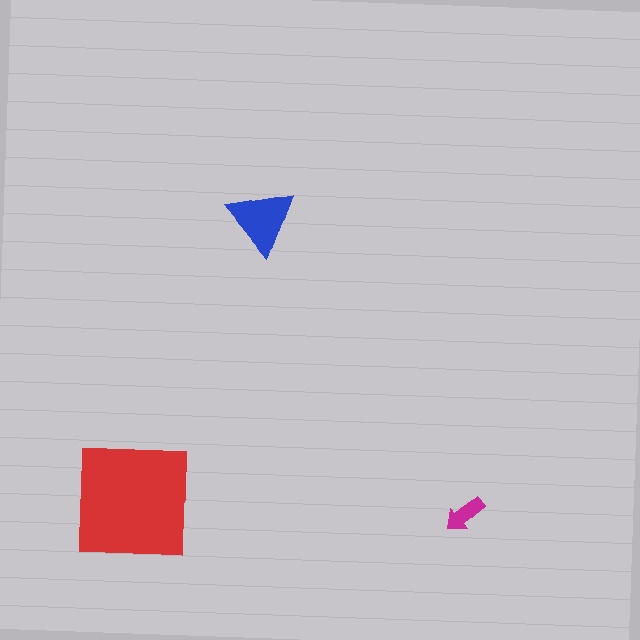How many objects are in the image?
There are 3 objects in the image.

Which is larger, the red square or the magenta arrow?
The red square.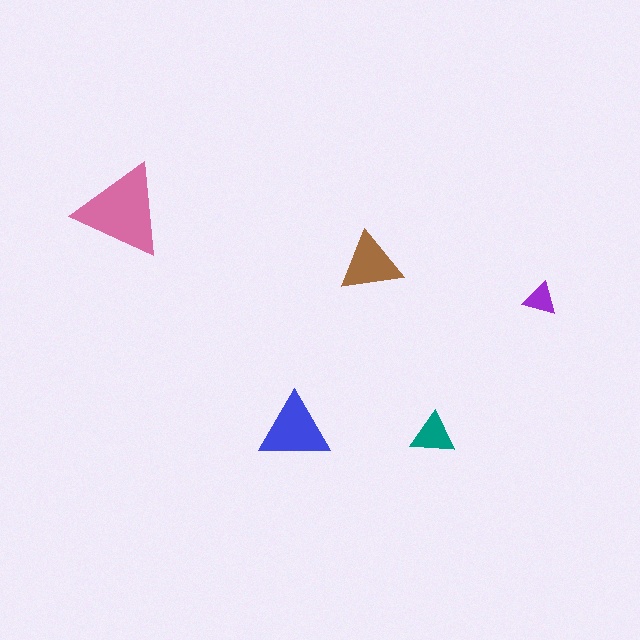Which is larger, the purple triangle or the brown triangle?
The brown one.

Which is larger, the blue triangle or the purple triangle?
The blue one.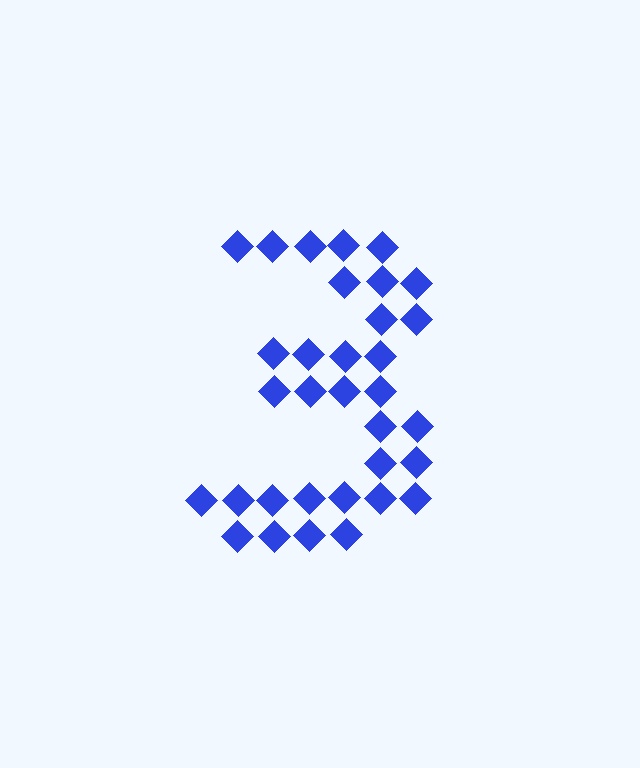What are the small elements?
The small elements are diamonds.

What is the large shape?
The large shape is the digit 3.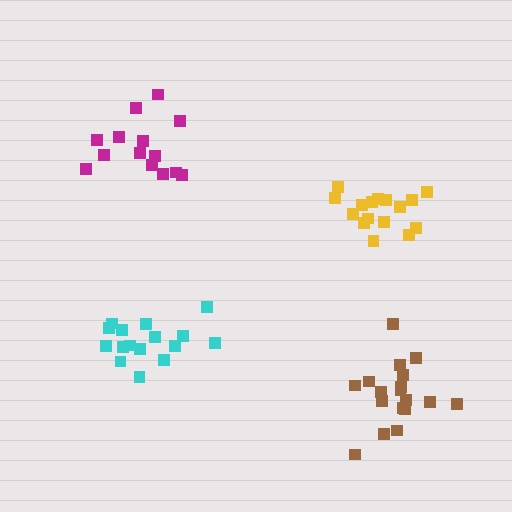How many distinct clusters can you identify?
There are 4 distinct clusters.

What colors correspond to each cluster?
The clusters are colored: cyan, magenta, brown, yellow.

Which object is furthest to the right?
The brown cluster is rightmost.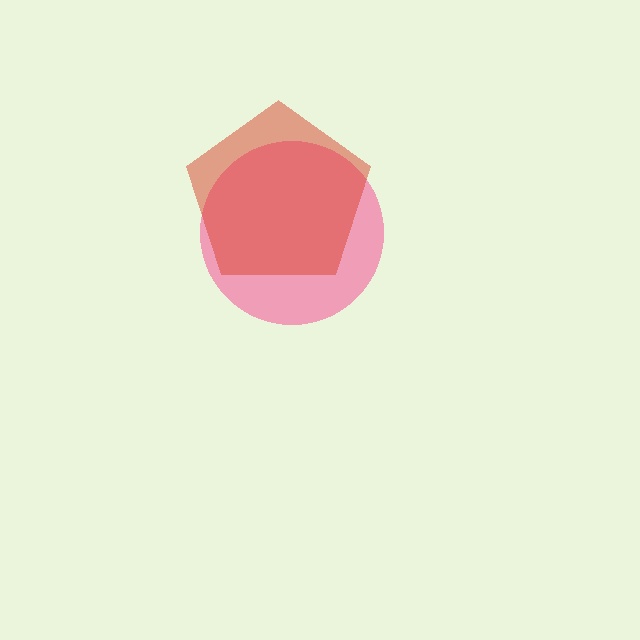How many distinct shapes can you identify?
There are 2 distinct shapes: a pink circle, a red pentagon.